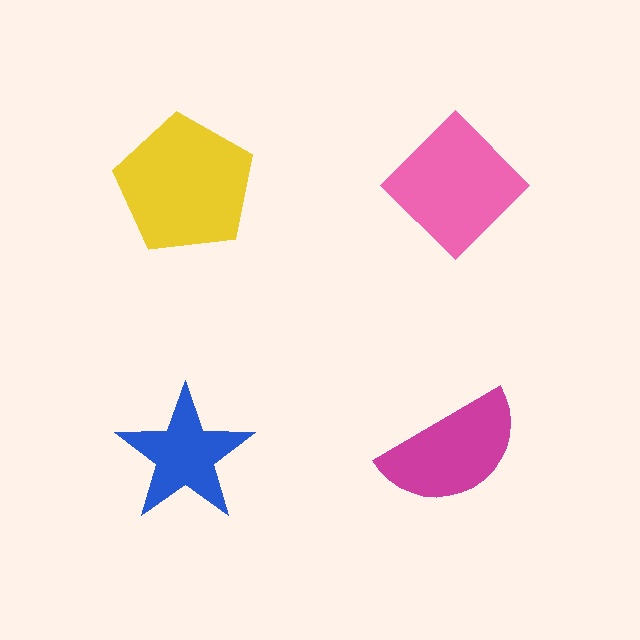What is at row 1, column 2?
A pink diamond.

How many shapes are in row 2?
2 shapes.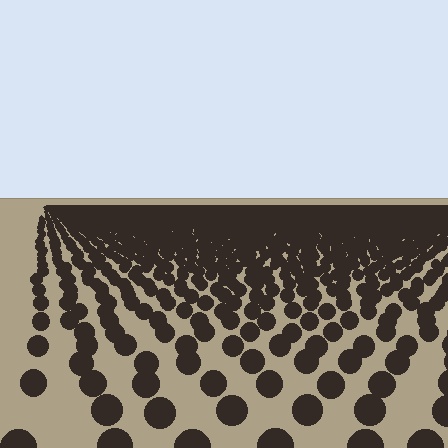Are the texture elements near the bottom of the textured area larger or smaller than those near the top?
Larger. Near the bottom, elements are closer to the viewer and appear at a bigger on-screen size.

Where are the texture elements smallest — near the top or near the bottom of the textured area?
Near the top.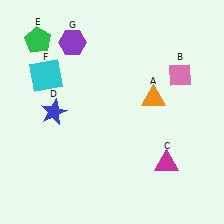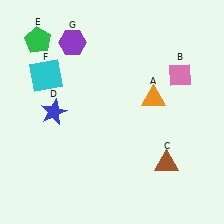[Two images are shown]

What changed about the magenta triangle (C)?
In Image 1, C is magenta. In Image 2, it changed to brown.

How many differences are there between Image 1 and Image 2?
There is 1 difference between the two images.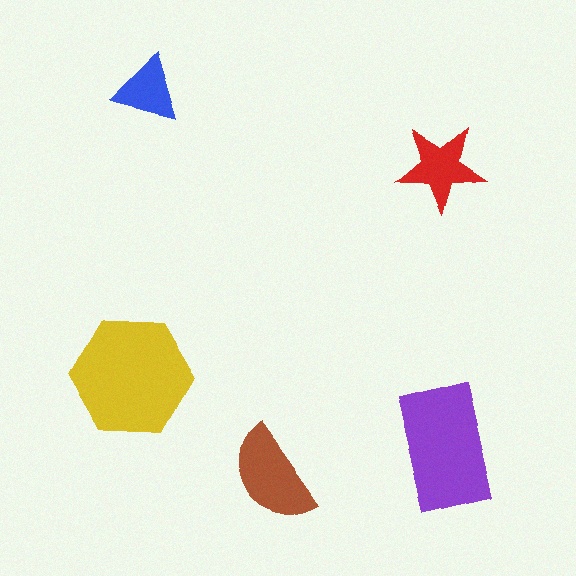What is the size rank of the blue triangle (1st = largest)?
5th.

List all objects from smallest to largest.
The blue triangle, the red star, the brown semicircle, the purple rectangle, the yellow hexagon.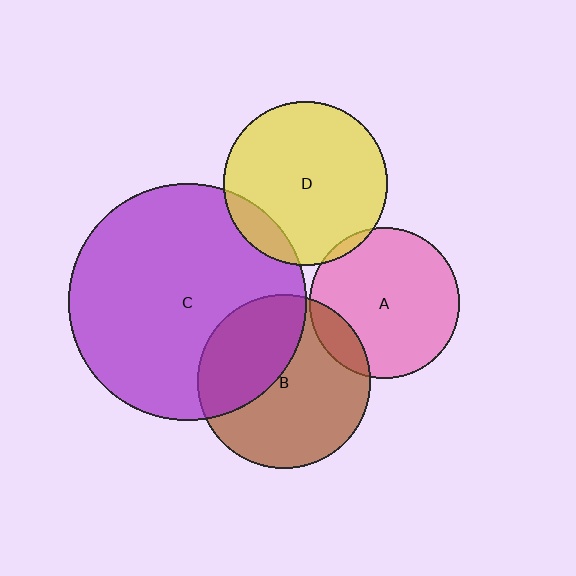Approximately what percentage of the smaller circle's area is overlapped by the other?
Approximately 40%.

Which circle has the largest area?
Circle C (purple).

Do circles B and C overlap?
Yes.